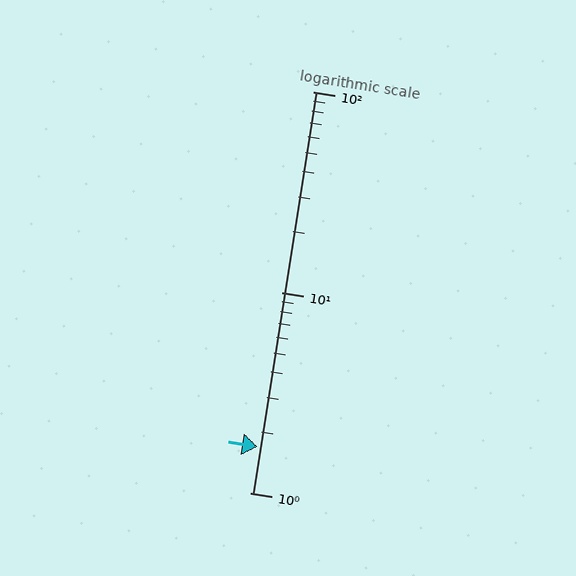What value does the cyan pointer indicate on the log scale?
The pointer indicates approximately 1.7.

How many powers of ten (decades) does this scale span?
The scale spans 2 decades, from 1 to 100.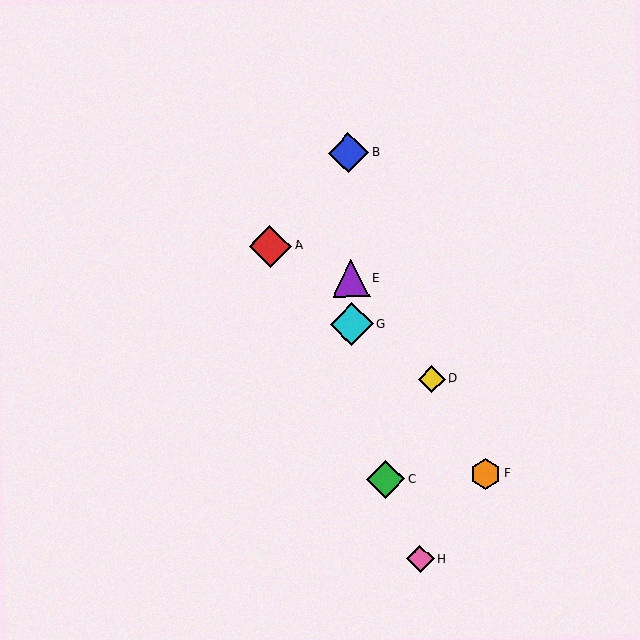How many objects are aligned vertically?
3 objects (B, E, G) are aligned vertically.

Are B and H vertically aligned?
No, B is at x≈348 and H is at x≈420.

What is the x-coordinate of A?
Object A is at x≈270.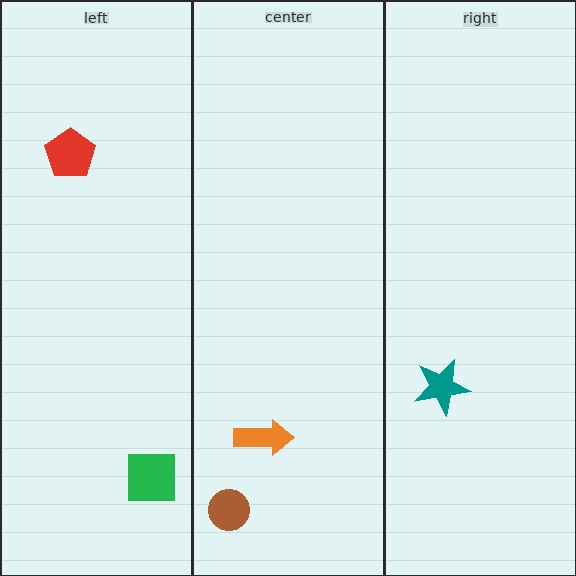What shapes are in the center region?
The orange arrow, the brown circle.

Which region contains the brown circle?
The center region.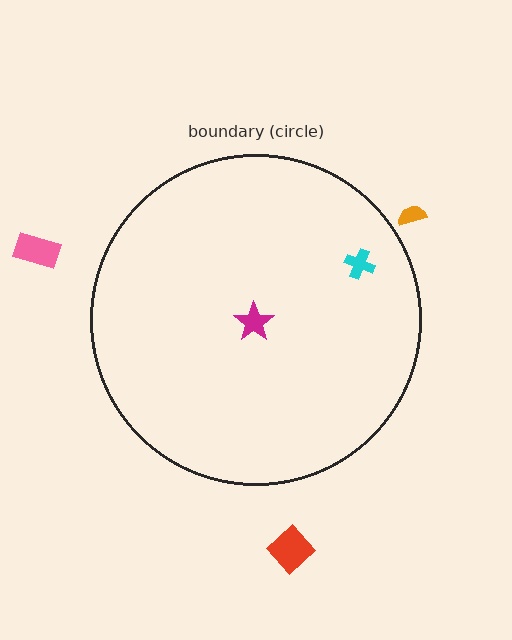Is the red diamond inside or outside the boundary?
Outside.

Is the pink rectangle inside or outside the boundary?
Outside.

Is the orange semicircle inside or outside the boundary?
Outside.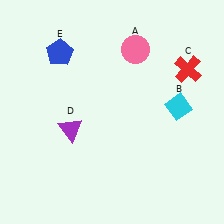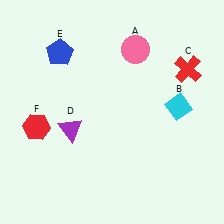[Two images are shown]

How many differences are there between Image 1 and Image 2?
There is 1 difference between the two images.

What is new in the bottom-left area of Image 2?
A red hexagon (F) was added in the bottom-left area of Image 2.